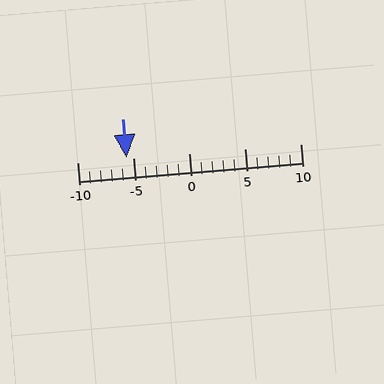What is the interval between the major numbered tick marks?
The major tick marks are spaced 5 units apart.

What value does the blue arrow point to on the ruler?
The blue arrow points to approximately -6.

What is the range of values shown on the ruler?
The ruler shows values from -10 to 10.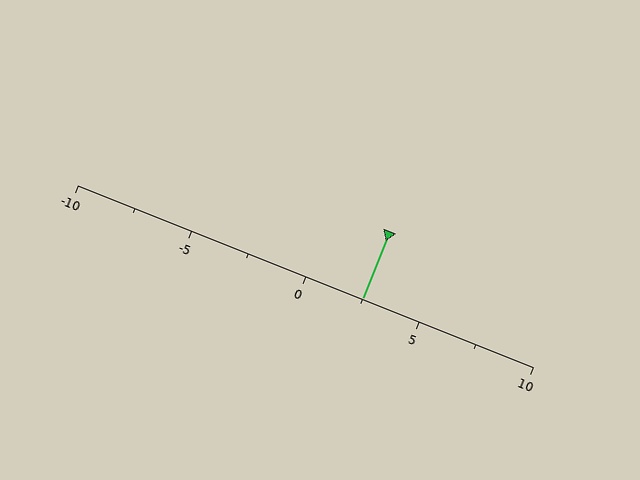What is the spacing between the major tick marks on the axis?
The major ticks are spaced 5 apart.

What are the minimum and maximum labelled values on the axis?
The axis runs from -10 to 10.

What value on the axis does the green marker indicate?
The marker indicates approximately 2.5.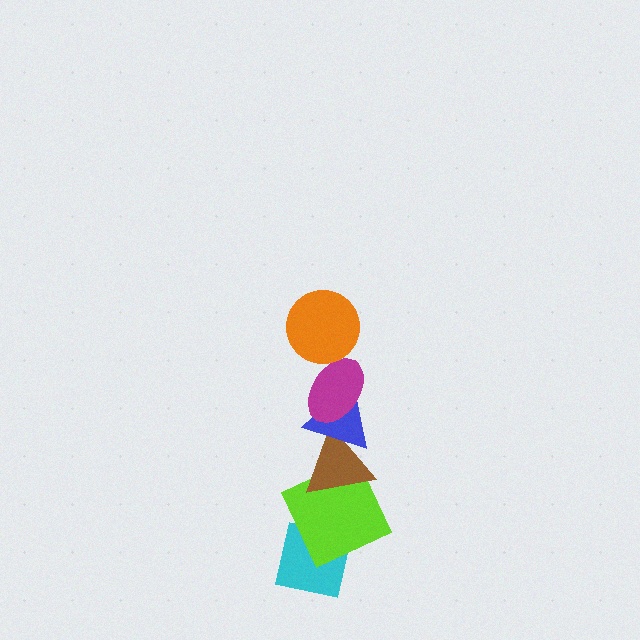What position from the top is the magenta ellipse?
The magenta ellipse is 2nd from the top.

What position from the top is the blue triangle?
The blue triangle is 3rd from the top.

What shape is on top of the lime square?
The brown triangle is on top of the lime square.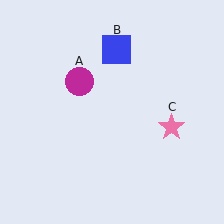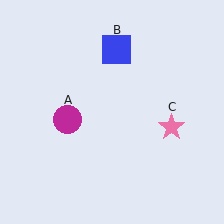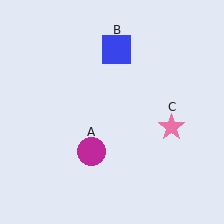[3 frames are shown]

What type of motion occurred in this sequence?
The magenta circle (object A) rotated counterclockwise around the center of the scene.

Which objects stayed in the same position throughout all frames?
Blue square (object B) and pink star (object C) remained stationary.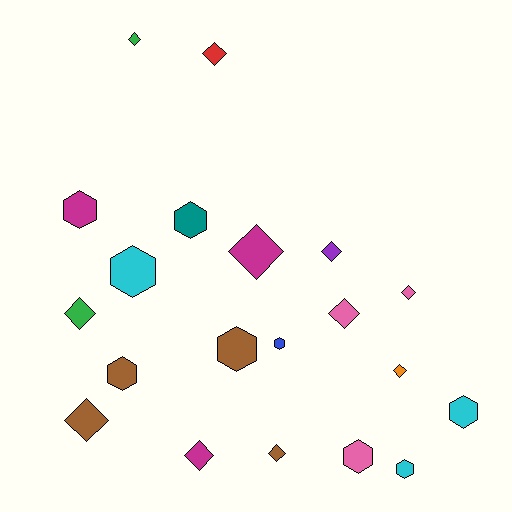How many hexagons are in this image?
There are 9 hexagons.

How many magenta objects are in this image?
There are 3 magenta objects.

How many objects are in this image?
There are 20 objects.